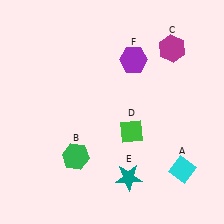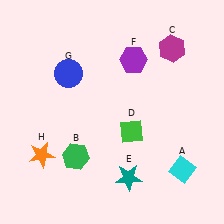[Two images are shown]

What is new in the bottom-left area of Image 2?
An orange star (H) was added in the bottom-left area of Image 2.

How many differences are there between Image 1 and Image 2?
There are 2 differences between the two images.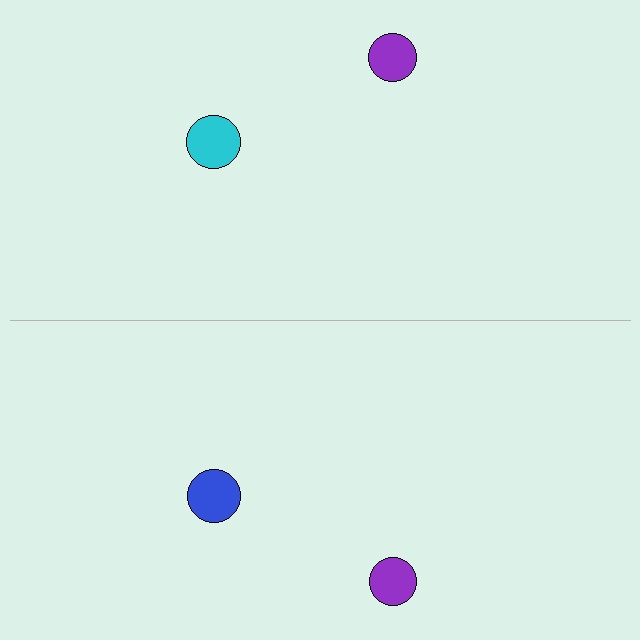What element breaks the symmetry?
The blue circle on the bottom side breaks the symmetry — its mirror counterpart is cyan.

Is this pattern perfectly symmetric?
No, the pattern is not perfectly symmetric. The blue circle on the bottom side breaks the symmetry — its mirror counterpart is cyan.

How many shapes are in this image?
There are 4 shapes in this image.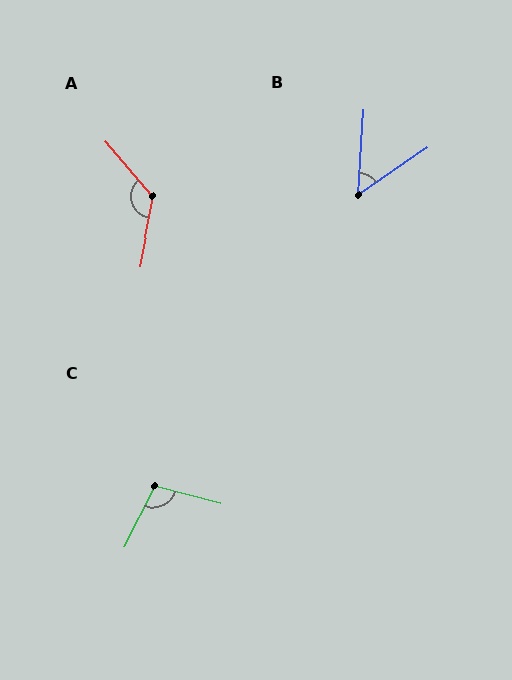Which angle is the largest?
A, at approximately 128 degrees.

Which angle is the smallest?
B, at approximately 52 degrees.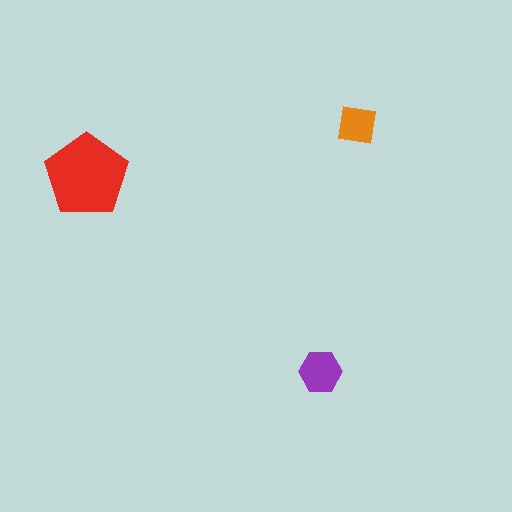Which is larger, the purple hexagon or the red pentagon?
The red pentagon.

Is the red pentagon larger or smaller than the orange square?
Larger.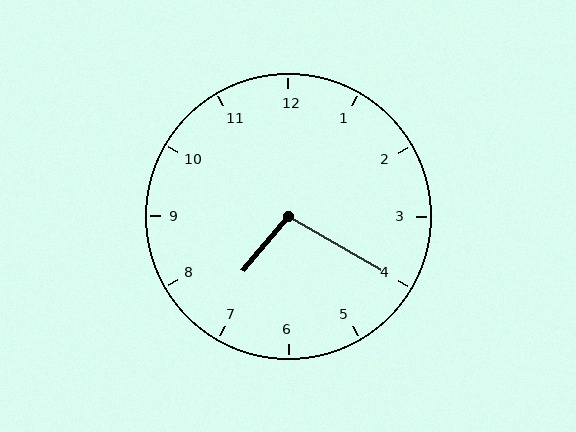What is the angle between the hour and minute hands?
Approximately 100 degrees.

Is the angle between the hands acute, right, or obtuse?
It is obtuse.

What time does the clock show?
7:20.